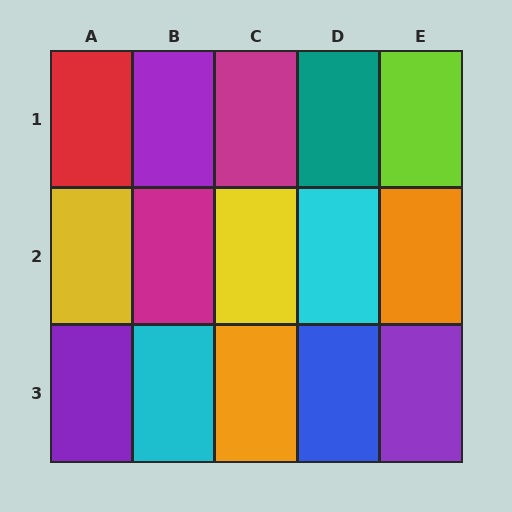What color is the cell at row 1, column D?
Teal.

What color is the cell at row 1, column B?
Purple.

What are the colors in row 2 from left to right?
Yellow, magenta, yellow, cyan, orange.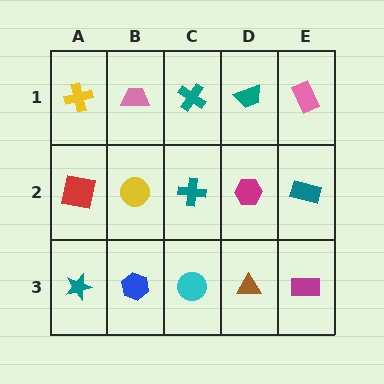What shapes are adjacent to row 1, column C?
A teal cross (row 2, column C), a pink trapezoid (row 1, column B), a teal trapezoid (row 1, column D).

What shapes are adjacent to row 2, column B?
A pink trapezoid (row 1, column B), a blue hexagon (row 3, column B), a red square (row 2, column A), a teal cross (row 2, column C).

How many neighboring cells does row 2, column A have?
3.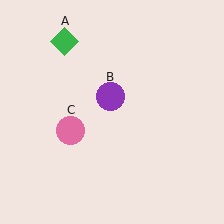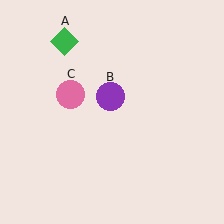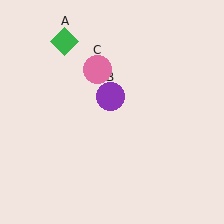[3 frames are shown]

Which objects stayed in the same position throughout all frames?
Green diamond (object A) and purple circle (object B) remained stationary.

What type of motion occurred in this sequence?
The pink circle (object C) rotated clockwise around the center of the scene.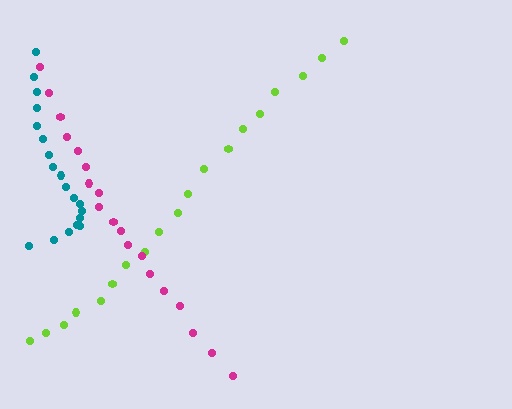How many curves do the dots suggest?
There are 3 distinct paths.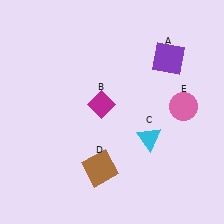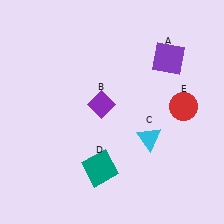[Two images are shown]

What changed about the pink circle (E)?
In Image 1, E is pink. In Image 2, it changed to red.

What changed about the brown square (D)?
In Image 1, D is brown. In Image 2, it changed to teal.